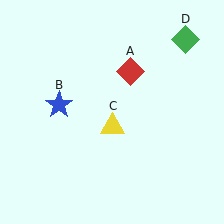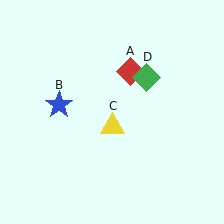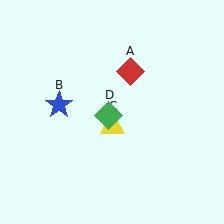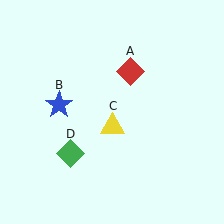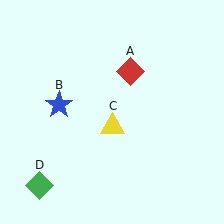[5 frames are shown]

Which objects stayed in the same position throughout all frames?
Red diamond (object A) and blue star (object B) and yellow triangle (object C) remained stationary.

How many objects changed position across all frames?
1 object changed position: green diamond (object D).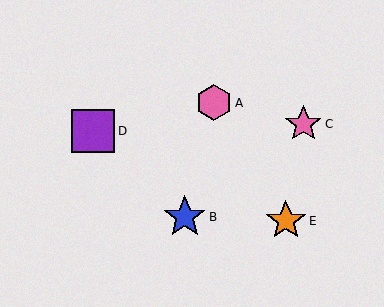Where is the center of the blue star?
The center of the blue star is at (185, 217).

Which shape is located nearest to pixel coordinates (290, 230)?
The orange star (labeled E) at (286, 221) is nearest to that location.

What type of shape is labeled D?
Shape D is a purple square.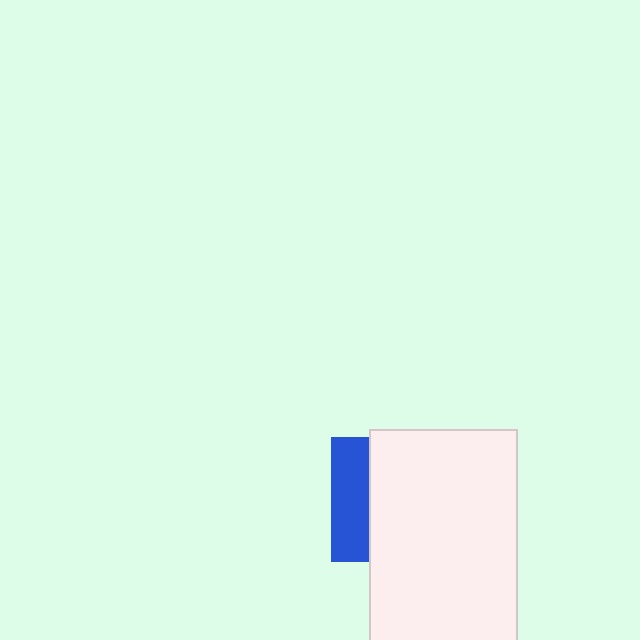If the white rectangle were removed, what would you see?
You would see the complete blue square.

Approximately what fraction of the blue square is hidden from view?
Roughly 69% of the blue square is hidden behind the white rectangle.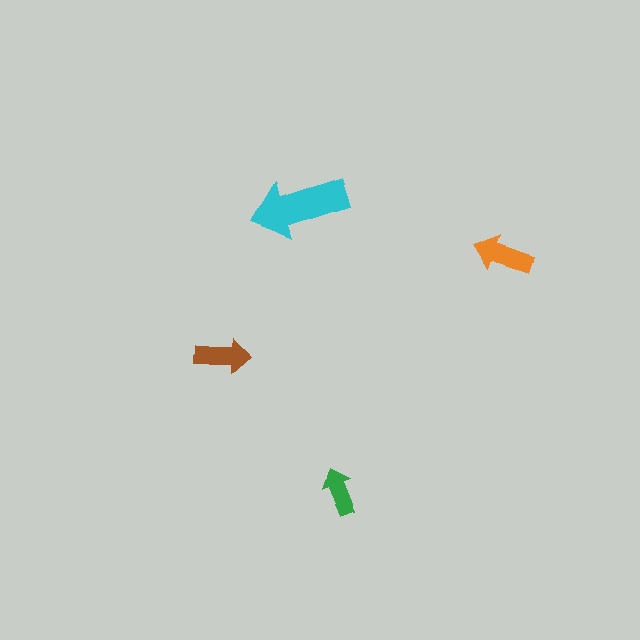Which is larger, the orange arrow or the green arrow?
The orange one.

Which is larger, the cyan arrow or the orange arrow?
The cyan one.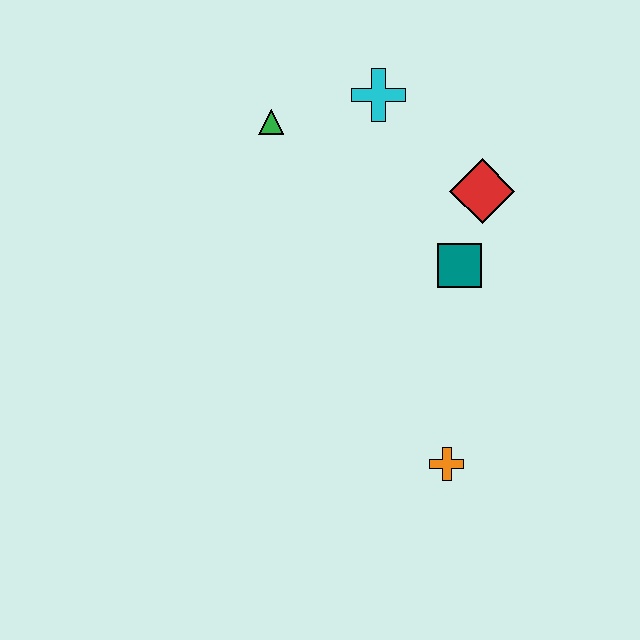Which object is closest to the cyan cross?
The green triangle is closest to the cyan cross.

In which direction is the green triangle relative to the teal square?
The green triangle is to the left of the teal square.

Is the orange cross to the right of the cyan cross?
Yes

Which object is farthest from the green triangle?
The orange cross is farthest from the green triangle.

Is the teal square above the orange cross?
Yes